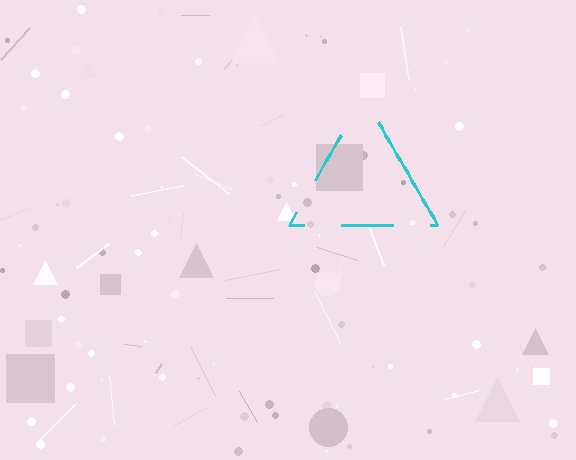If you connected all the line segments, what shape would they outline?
They would outline a triangle.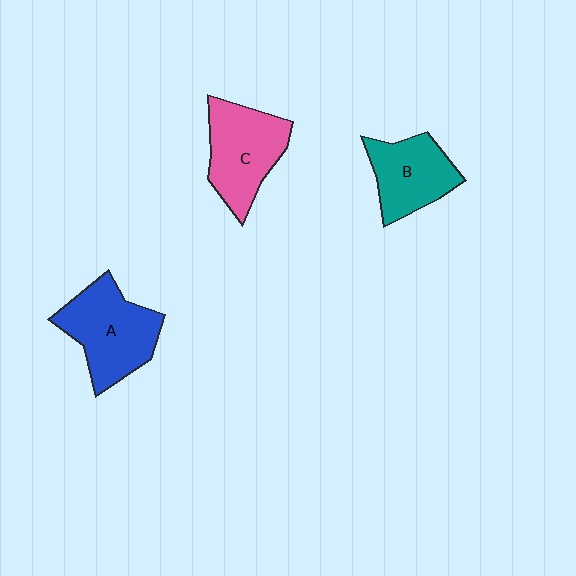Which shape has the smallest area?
Shape B (teal).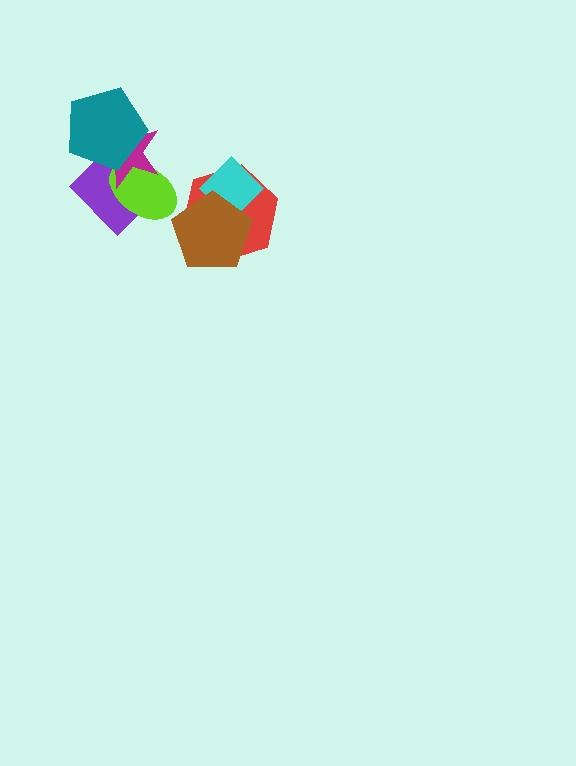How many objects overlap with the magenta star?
3 objects overlap with the magenta star.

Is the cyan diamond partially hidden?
Yes, it is partially covered by another shape.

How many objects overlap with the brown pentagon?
2 objects overlap with the brown pentagon.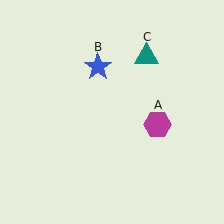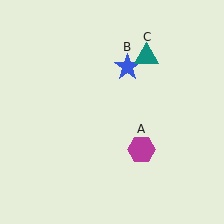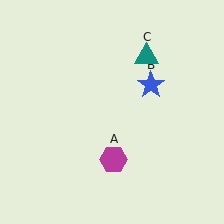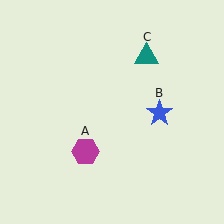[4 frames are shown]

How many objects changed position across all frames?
2 objects changed position: magenta hexagon (object A), blue star (object B).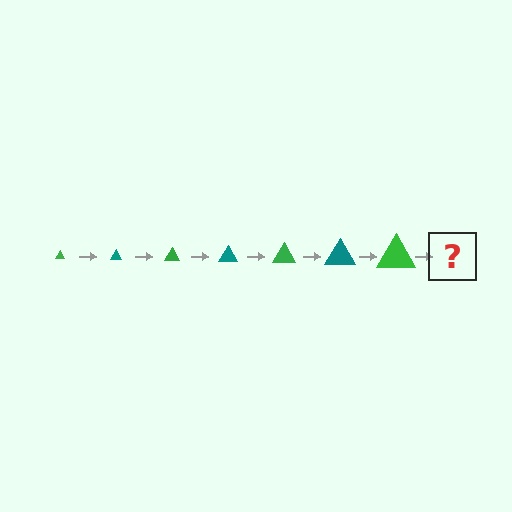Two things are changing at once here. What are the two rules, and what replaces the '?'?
The two rules are that the triangle grows larger each step and the color cycles through green and teal. The '?' should be a teal triangle, larger than the previous one.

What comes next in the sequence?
The next element should be a teal triangle, larger than the previous one.